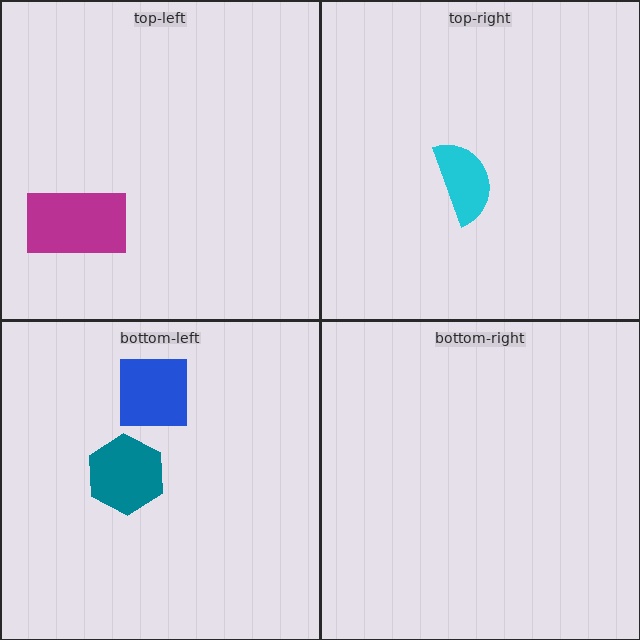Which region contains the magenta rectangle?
The top-left region.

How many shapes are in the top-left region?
1.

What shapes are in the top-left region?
The magenta rectangle.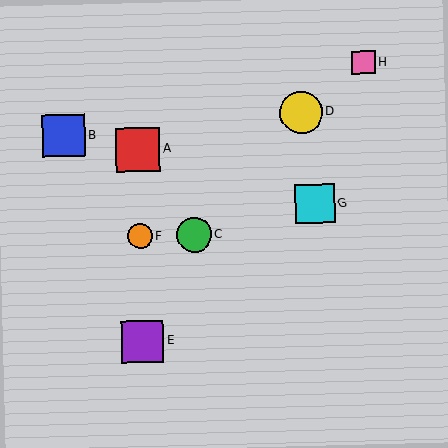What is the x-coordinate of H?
Object H is at x≈363.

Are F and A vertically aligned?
Yes, both are at x≈140.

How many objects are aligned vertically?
3 objects (A, E, F) are aligned vertically.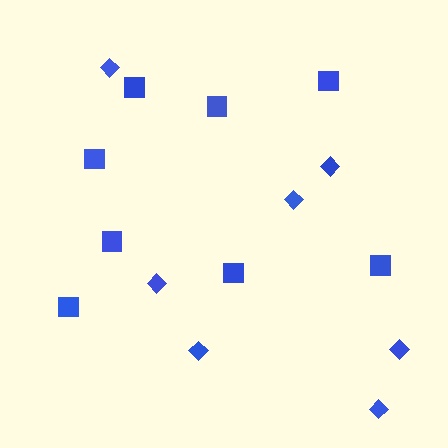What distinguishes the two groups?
There are 2 groups: one group of diamonds (7) and one group of squares (8).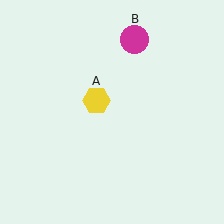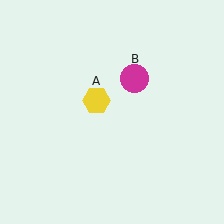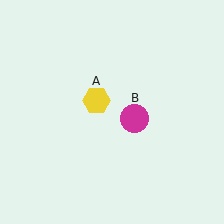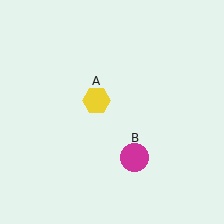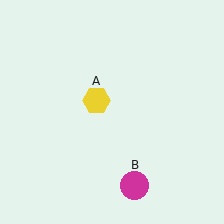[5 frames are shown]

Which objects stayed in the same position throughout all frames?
Yellow hexagon (object A) remained stationary.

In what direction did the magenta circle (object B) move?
The magenta circle (object B) moved down.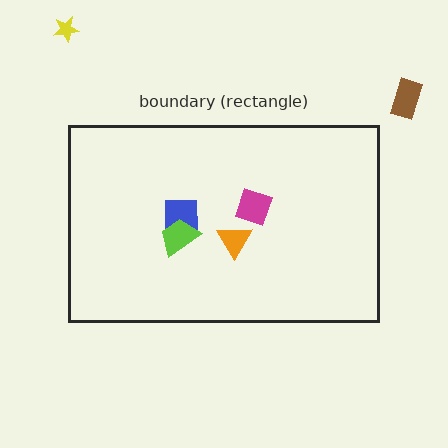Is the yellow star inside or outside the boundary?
Outside.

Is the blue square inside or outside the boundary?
Inside.